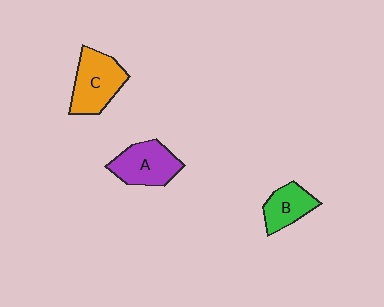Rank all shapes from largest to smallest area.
From largest to smallest: C (orange), A (purple), B (green).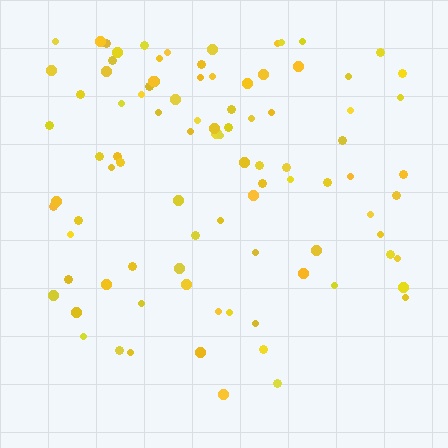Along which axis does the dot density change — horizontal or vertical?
Vertical.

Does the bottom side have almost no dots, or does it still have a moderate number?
Still a moderate number, just noticeably fewer than the top.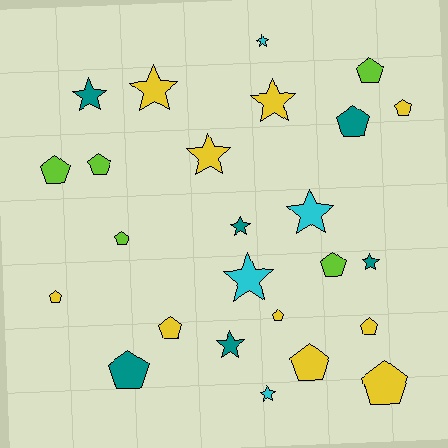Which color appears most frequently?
Yellow, with 10 objects.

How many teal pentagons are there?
There are 2 teal pentagons.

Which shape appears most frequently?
Pentagon, with 14 objects.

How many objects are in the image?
There are 25 objects.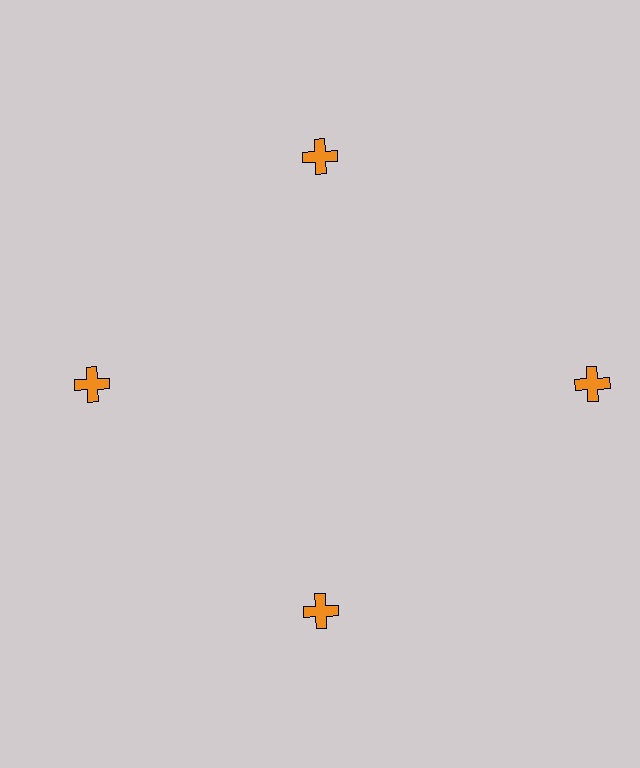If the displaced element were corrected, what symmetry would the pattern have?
It would have 4-fold rotational symmetry — the pattern would map onto itself every 90 degrees.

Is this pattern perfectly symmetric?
No. The 4 orange crosses are arranged in a ring, but one element near the 3 o'clock position is pushed outward from the center, breaking the 4-fold rotational symmetry.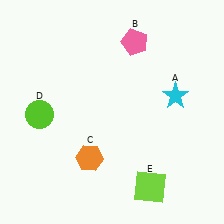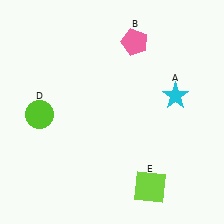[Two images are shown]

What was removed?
The orange hexagon (C) was removed in Image 2.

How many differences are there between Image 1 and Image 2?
There is 1 difference between the two images.